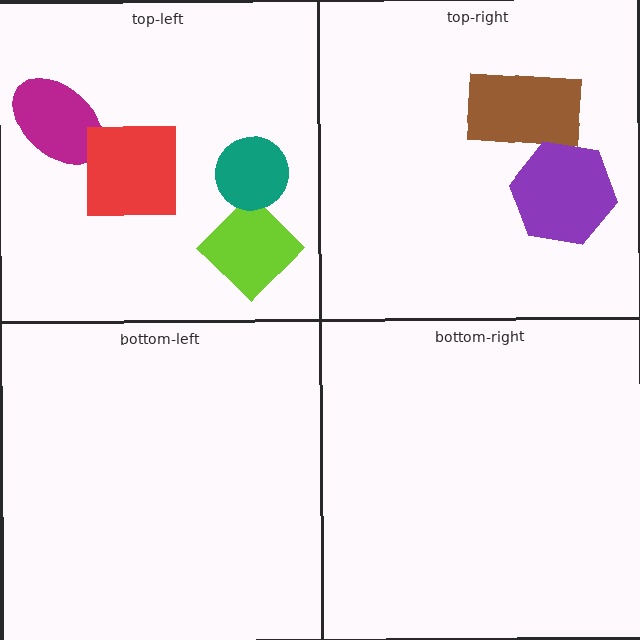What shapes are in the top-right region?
The brown rectangle, the purple hexagon.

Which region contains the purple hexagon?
The top-right region.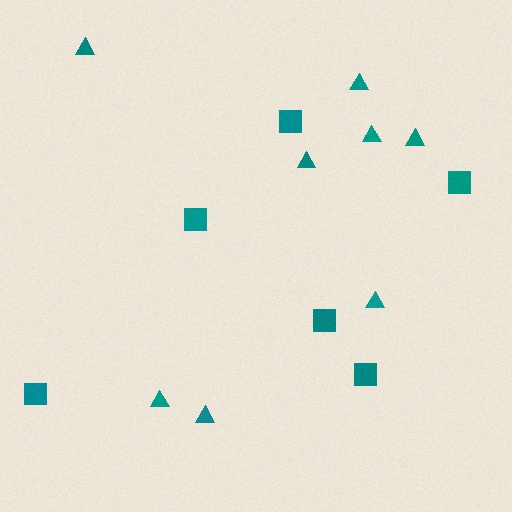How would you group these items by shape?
There are 2 groups: one group of triangles (8) and one group of squares (6).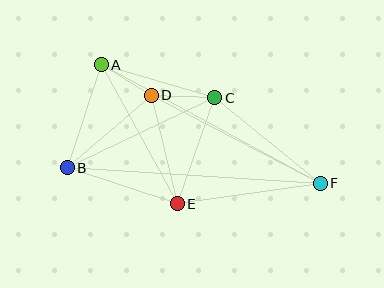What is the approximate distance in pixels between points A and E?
The distance between A and E is approximately 159 pixels.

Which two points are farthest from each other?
Points B and F are farthest from each other.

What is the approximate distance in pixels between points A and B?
The distance between A and B is approximately 109 pixels.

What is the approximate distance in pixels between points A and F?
The distance between A and F is approximately 249 pixels.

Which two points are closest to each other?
Points A and D are closest to each other.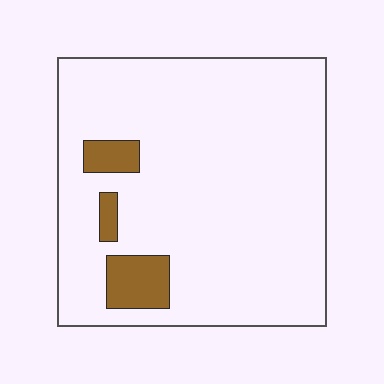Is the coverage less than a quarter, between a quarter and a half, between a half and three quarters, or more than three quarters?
Less than a quarter.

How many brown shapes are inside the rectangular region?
3.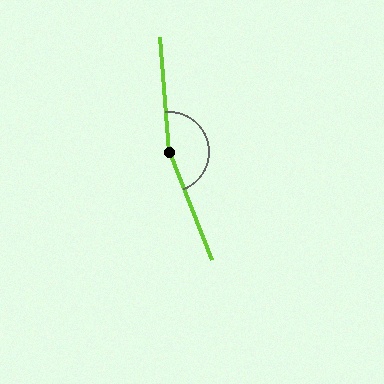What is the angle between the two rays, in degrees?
Approximately 163 degrees.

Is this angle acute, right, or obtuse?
It is obtuse.